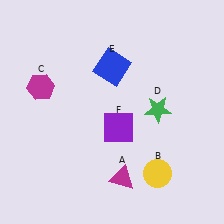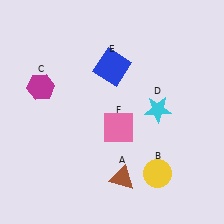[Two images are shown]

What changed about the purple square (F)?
In Image 1, F is purple. In Image 2, it changed to pink.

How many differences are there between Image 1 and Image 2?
There are 3 differences between the two images.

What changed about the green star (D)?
In Image 1, D is green. In Image 2, it changed to cyan.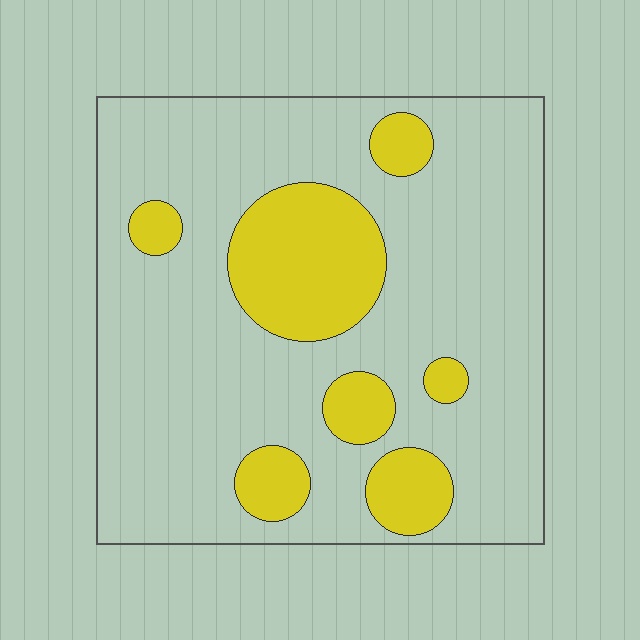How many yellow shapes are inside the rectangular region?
7.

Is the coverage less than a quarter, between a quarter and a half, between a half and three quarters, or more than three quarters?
Less than a quarter.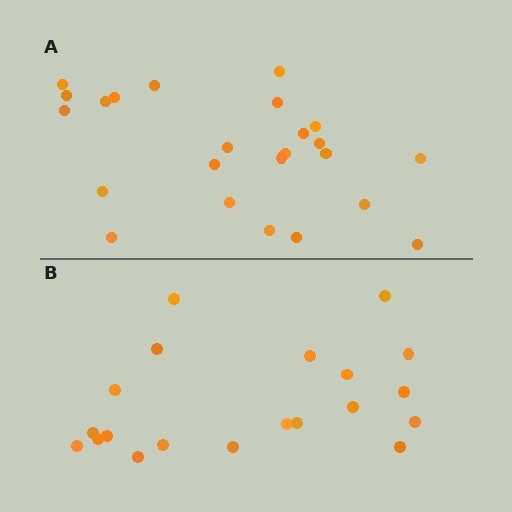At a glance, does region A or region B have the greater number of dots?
Region A (the top region) has more dots.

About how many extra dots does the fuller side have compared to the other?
Region A has about 4 more dots than region B.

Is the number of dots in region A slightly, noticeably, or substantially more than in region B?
Region A has only slightly more — the two regions are fairly close. The ratio is roughly 1.2 to 1.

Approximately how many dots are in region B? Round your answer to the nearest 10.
About 20 dots.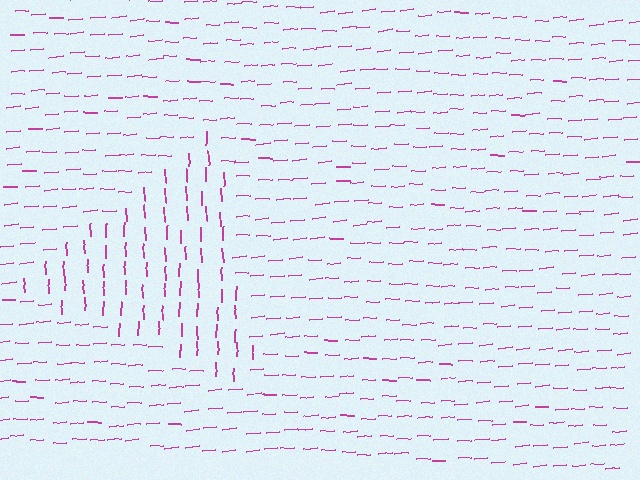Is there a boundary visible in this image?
Yes, there is a texture boundary formed by a change in line orientation.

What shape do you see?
I see a triangle.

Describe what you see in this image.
The image is filled with small magenta line segments. A triangle region in the image has lines oriented differently from the surrounding lines, creating a visible texture boundary.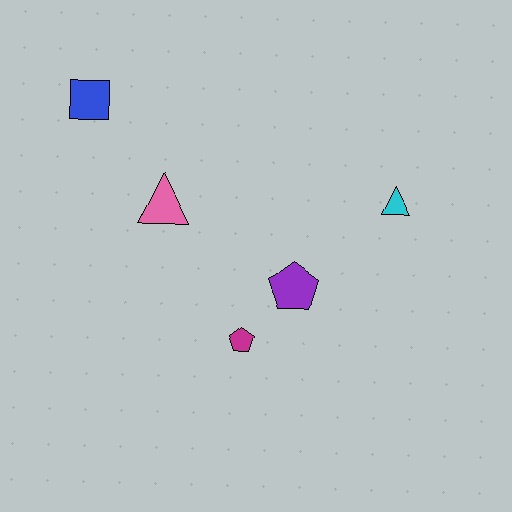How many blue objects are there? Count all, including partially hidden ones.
There is 1 blue object.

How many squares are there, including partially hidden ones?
There is 1 square.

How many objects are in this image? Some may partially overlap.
There are 5 objects.